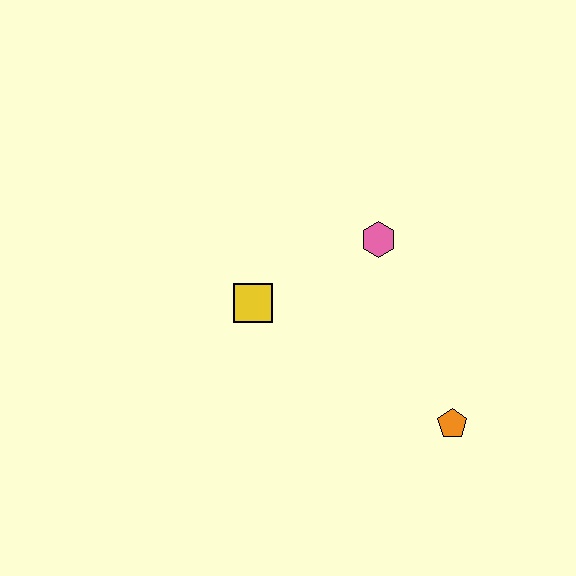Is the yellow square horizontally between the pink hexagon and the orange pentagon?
No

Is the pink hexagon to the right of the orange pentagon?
No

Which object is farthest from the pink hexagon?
The orange pentagon is farthest from the pink hexagon.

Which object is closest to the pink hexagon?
The yellow square is closest to the pink hexagon.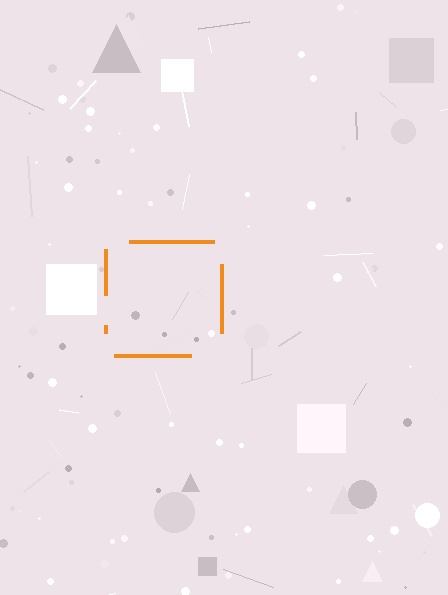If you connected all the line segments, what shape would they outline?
They would outline a square.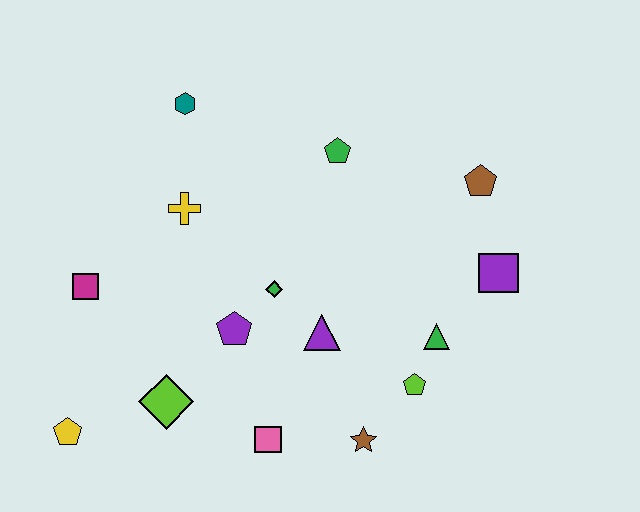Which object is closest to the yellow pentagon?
The lime diamond is closest to the yellow pentagon.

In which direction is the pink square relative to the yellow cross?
The pink square is below the yellow cross.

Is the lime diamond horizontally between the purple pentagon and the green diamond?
No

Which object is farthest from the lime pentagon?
The teal hexagon is farthest from the lime pentagon.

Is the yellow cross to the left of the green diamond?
Yes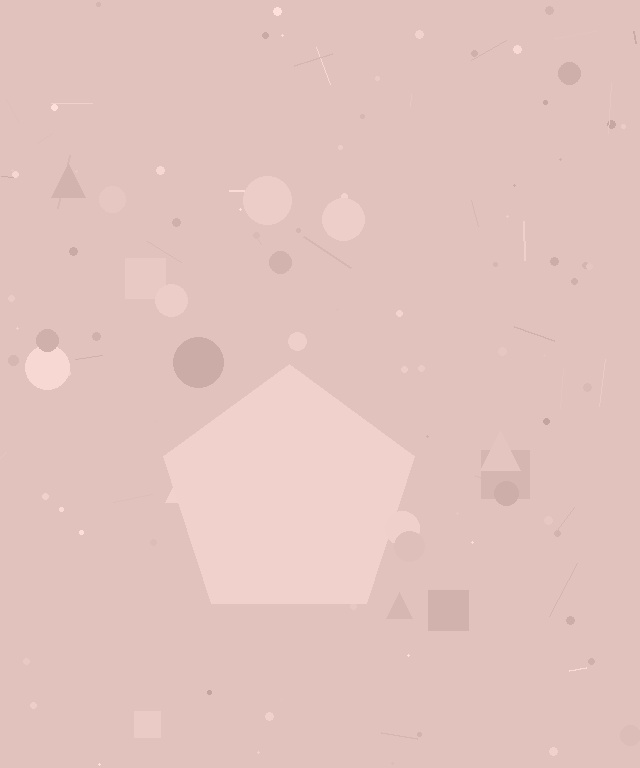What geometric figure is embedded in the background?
A pentagon is embedded in the background.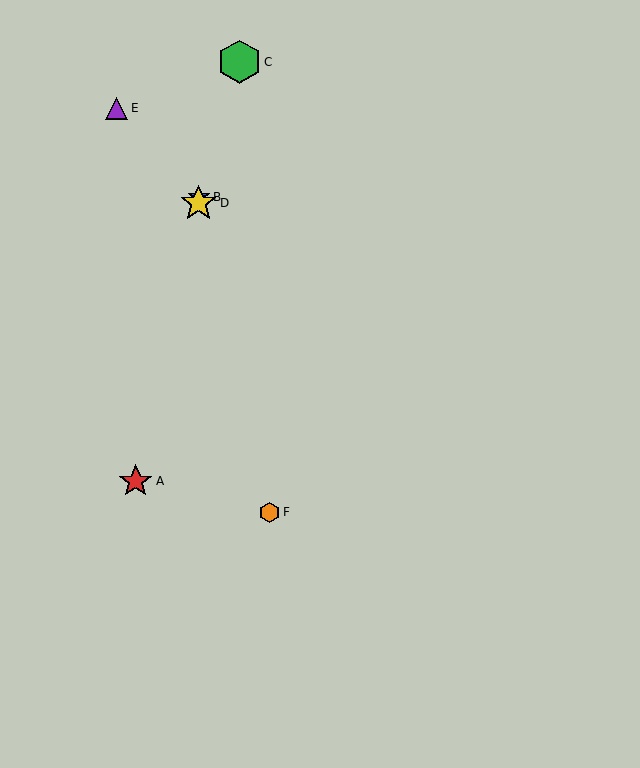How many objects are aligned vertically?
2 objects (B, D) are aligned vertically.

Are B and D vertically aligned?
Yes, both are at x≈199.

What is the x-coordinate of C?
Object C is at x≈239.